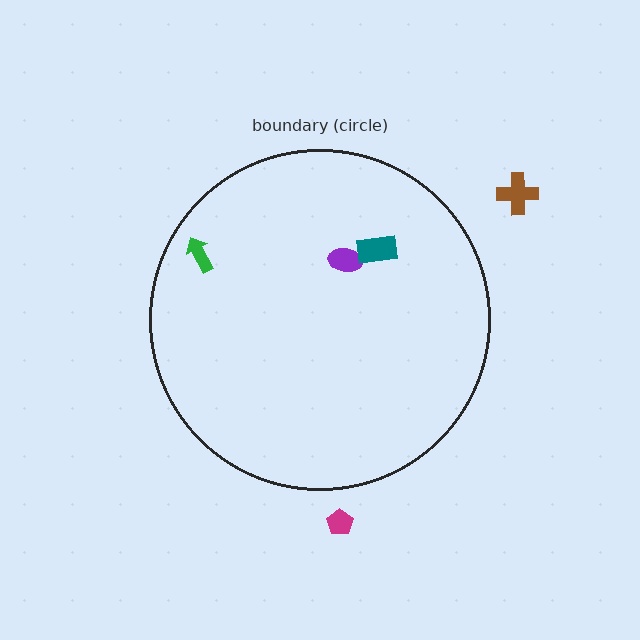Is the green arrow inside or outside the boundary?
Inside.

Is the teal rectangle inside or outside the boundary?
Inside.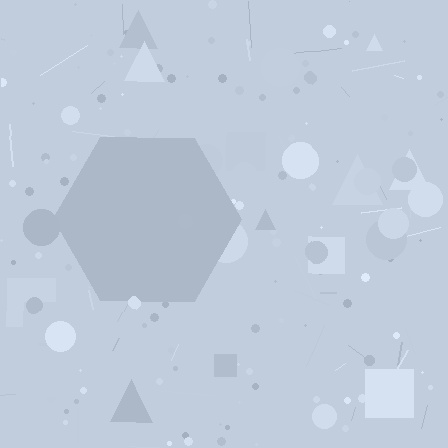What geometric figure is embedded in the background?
A hexagon is embedded in the background.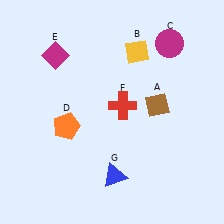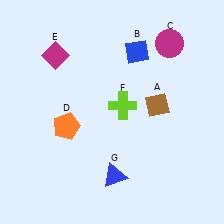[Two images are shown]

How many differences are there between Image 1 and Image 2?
There are 2 differences between the two images.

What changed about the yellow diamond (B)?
In Image 1, B is yellow. In Image 2, it changed to blue.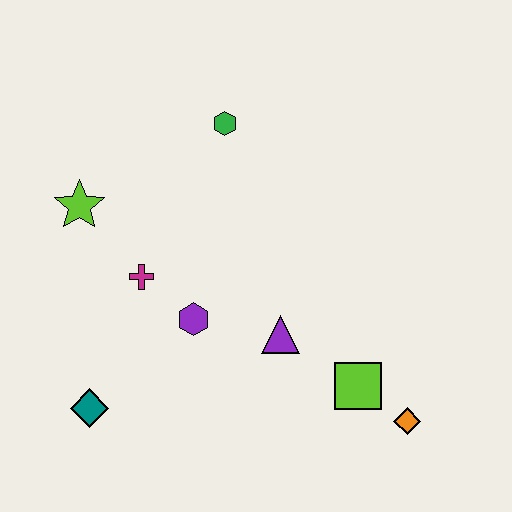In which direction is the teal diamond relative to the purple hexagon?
The teal diamond is to the left of the purple hexagon.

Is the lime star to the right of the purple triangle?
No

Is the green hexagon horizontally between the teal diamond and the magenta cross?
No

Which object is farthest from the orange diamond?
The lime star is farthest from the orange diamond.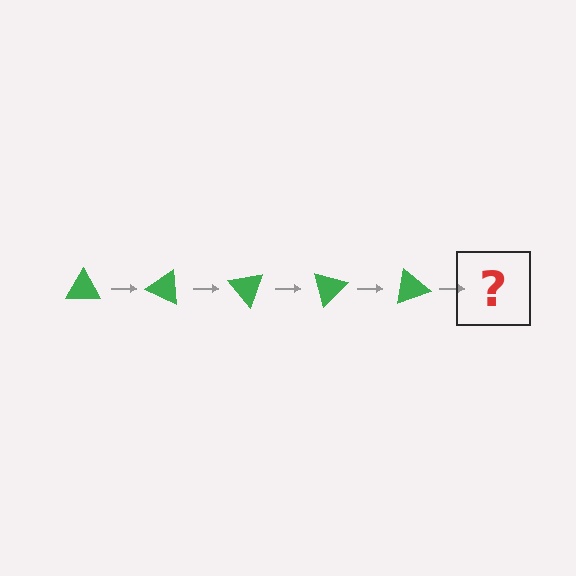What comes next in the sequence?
The next element should be a green triangle rotated 125 degrees.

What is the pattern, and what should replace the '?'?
The pattern is that the triangle rotates 25 degrees each step. The '?' should be a green triangle rotated 125 degrees.